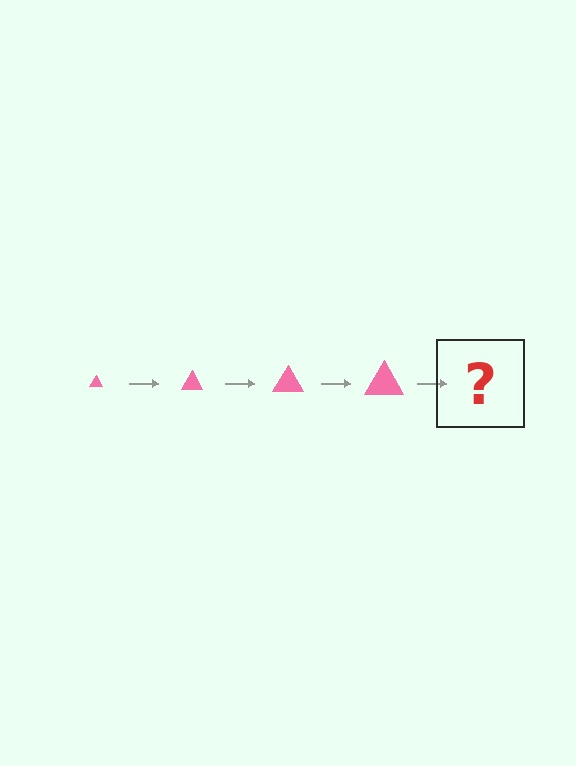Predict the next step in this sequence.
The next step is a pink triangle, larger than the previous one.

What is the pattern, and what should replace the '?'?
The pattern is that the triangle gets progressively larger each step. The '?' should be a pink triangle, larger than the previous one.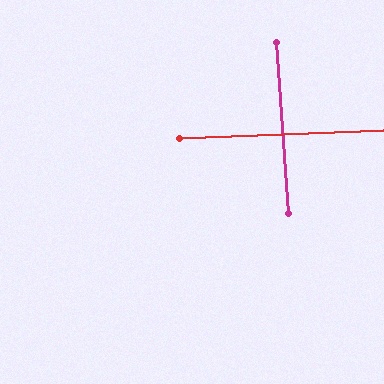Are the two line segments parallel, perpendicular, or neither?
Perpendicular — they meet at approximately 88°.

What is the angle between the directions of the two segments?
Approximately 88 degrees.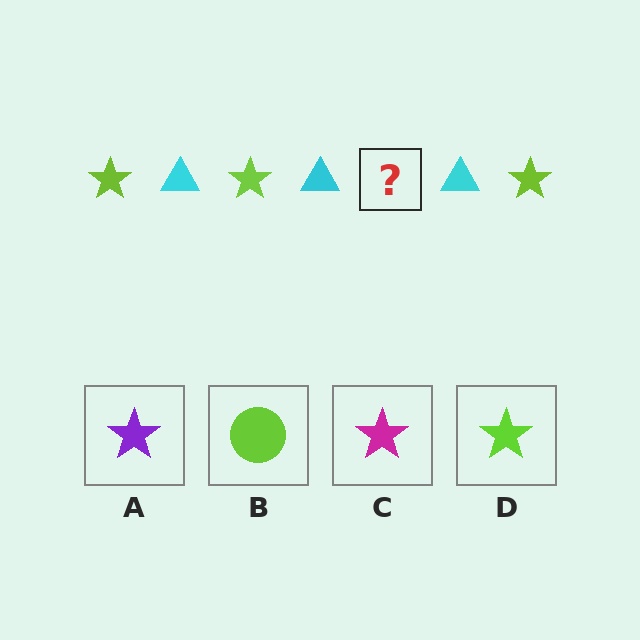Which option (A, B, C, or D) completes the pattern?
D.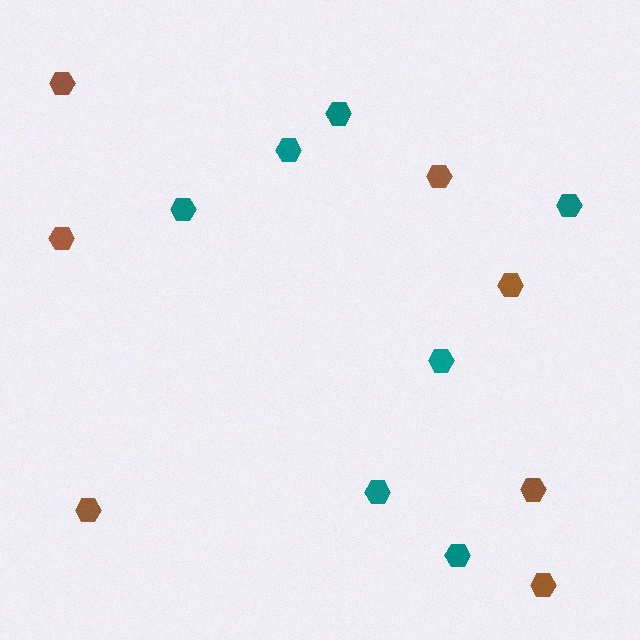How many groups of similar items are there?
There are 2 groups: one group of teal hexagons (7) and one group of brown hexagons (7).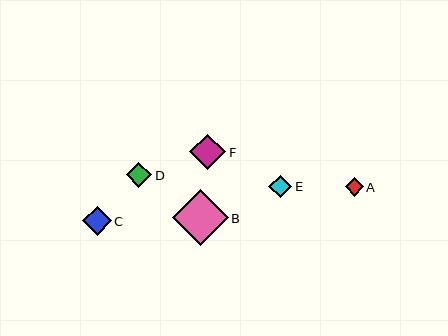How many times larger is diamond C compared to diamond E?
Diamond C is approximately 1.2 times the size of diamond E.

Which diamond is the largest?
Diamond B is the largest with a size of approximately 56 pixels.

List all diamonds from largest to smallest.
From largest to smallest: B, F, C, D, E, A.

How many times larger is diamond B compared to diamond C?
Diamond B is approximately 2.0 times the size of diamond C.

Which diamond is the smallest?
Diamond A is the smallest with a size of approximately 18 pixels.